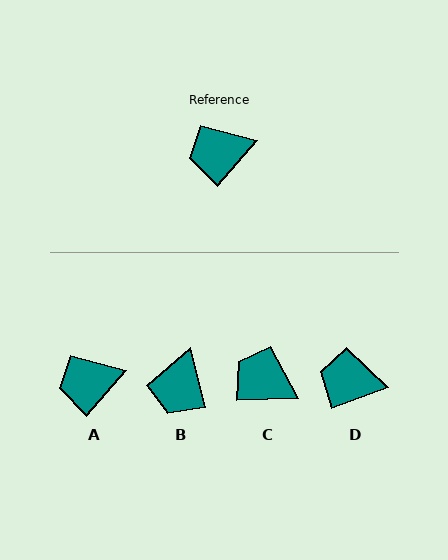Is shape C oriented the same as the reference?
No, it is off by about 48 degrees.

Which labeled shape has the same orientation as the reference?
A.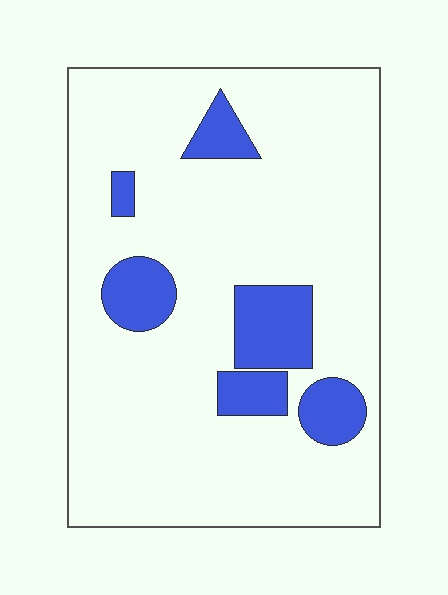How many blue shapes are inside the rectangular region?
6.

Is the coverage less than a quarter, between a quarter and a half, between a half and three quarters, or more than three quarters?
Less than a quarter.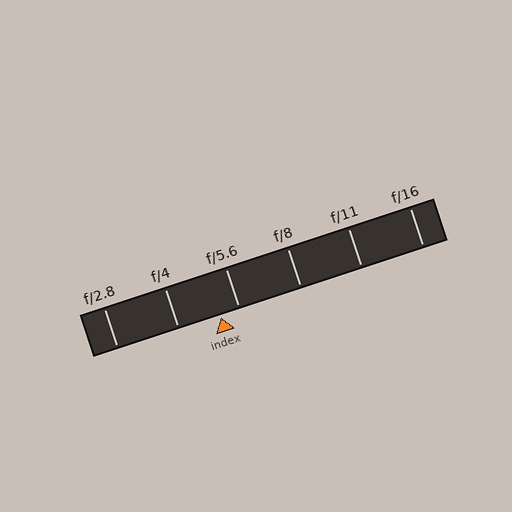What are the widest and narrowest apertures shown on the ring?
The widest aperture shown is f/2.8 and the narrowest is f/16.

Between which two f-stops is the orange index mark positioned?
The index mark is between f/4 and f/5.6.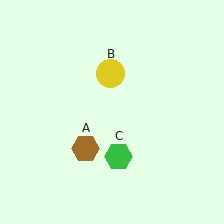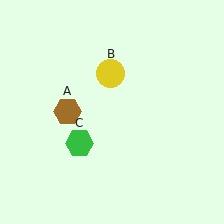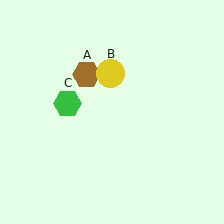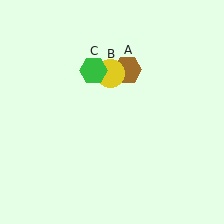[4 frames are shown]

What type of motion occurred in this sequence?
The brown hexagon (object A), green hexagon (object C) rotated clockwise around the center of the scene.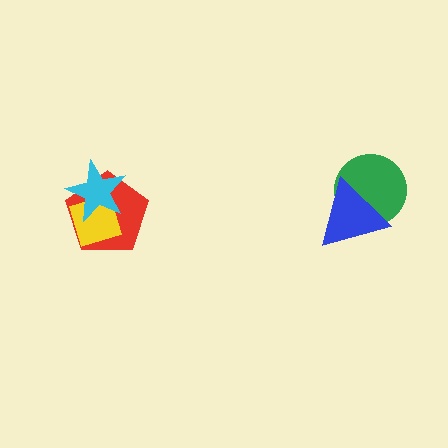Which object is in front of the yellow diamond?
The cyan star is in front of the yellow diamond.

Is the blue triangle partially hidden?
No, no other shape covers it.